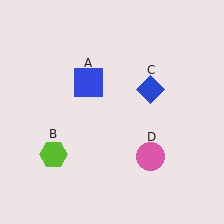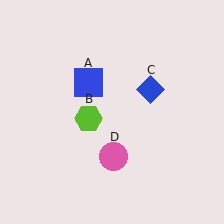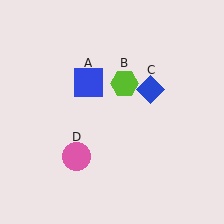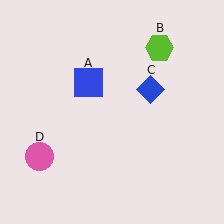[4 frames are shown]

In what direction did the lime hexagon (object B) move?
The lime hexagon (object B) moved up and to the right.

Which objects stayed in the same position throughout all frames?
Blue square (object A) and blue diamond (object C) remained stationary.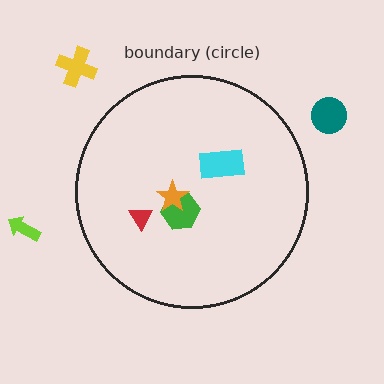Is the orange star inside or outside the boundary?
Inside.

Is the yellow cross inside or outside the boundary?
Outside.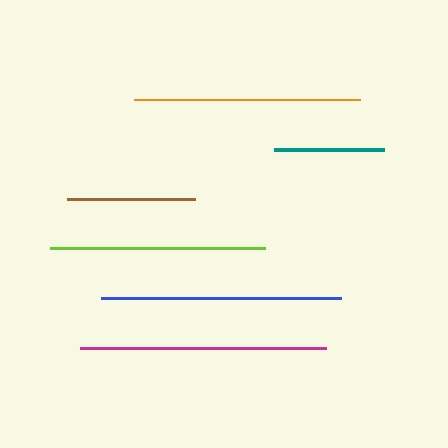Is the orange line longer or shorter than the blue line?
The blue line is longer than the orange line.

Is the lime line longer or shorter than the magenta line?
The magenta line is longer than the lime line.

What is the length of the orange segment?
The orange segment is approximately 227 pixels long.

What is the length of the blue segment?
The blue segment is approximately 240 pixels long.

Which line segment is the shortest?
The teal line is the shortest at approximately 110 pixels.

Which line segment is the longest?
The magenta line is the longest at approximately 247 pixels.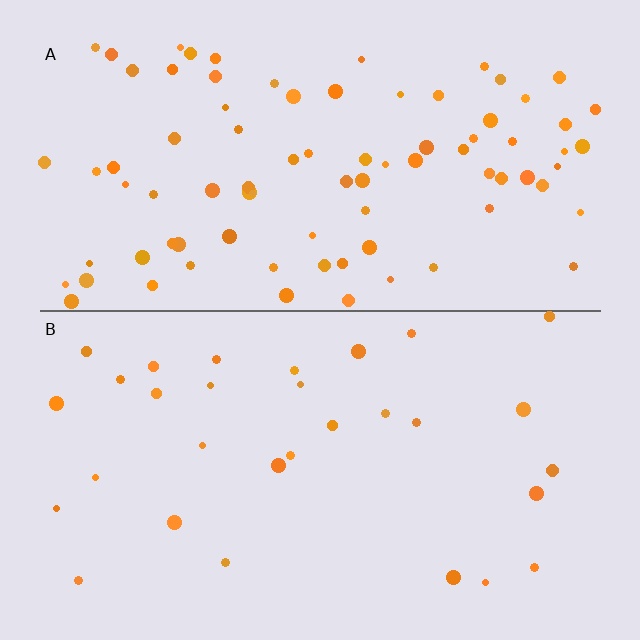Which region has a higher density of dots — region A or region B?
A (the top).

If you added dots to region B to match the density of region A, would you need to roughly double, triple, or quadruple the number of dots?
Approximately triple.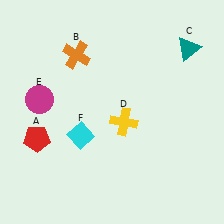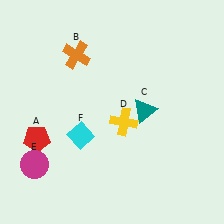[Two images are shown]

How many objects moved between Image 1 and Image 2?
2 objects moved between the two images.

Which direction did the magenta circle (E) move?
The magenta circle (E) moved down.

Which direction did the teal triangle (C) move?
The teal triangle (C) moved down.